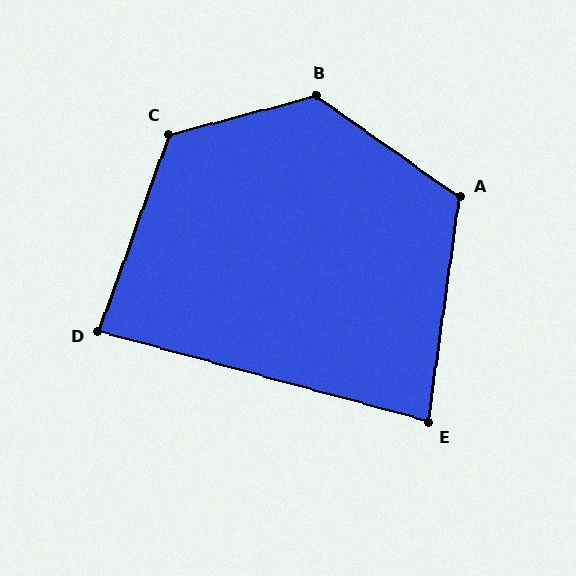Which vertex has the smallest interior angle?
E, at approximately 83 degrees.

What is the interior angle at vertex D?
Approximately 86 degrees (approximately right).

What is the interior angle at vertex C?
Approximately 124 degrees (obtuse).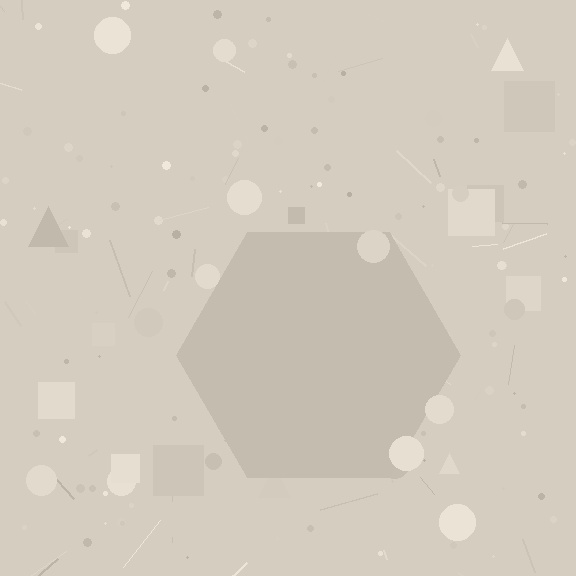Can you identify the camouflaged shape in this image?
The camouflaged shape is a hexagon.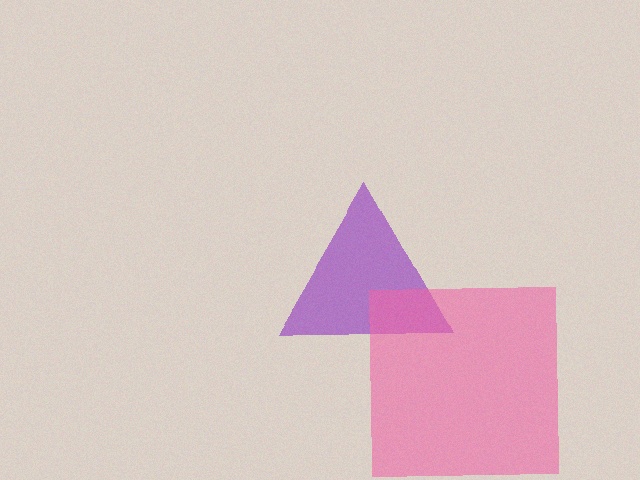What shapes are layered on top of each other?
The layered shapes are: a purple triangle, a pink square.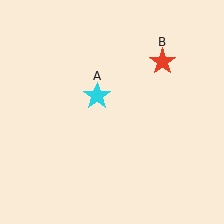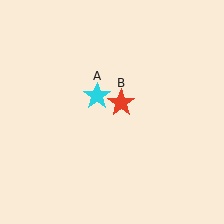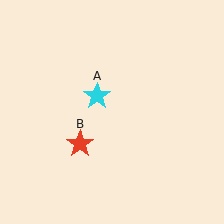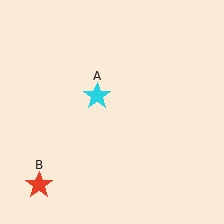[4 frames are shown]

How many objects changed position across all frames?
1 object changed position: red star (object B).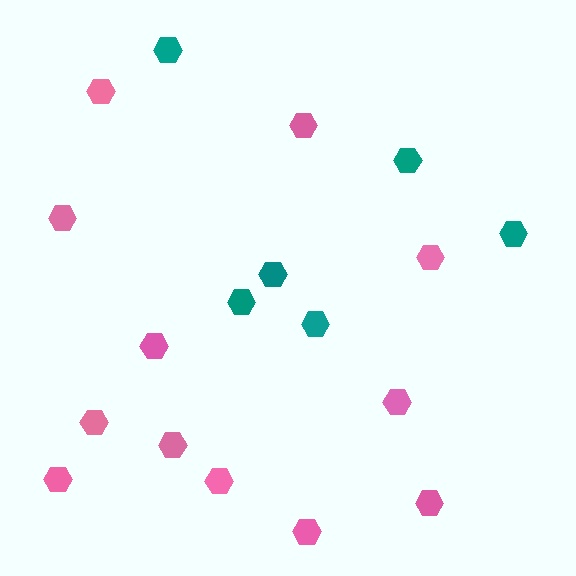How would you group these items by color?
There are 2 groups: one group of pink hexagons (12) and one group of teal hexagons (6).